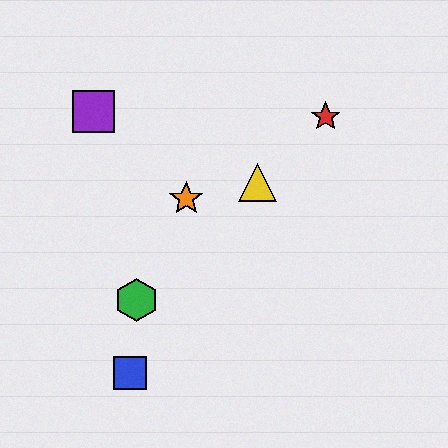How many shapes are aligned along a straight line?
3 shapes (the red star, the green hexagon, the yellow triangle) are aligned along a straight line.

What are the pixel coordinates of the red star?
The red star is at (326, 117).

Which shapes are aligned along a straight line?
The red star, the green hexagon, the yellow triangle are aligned along a straight line.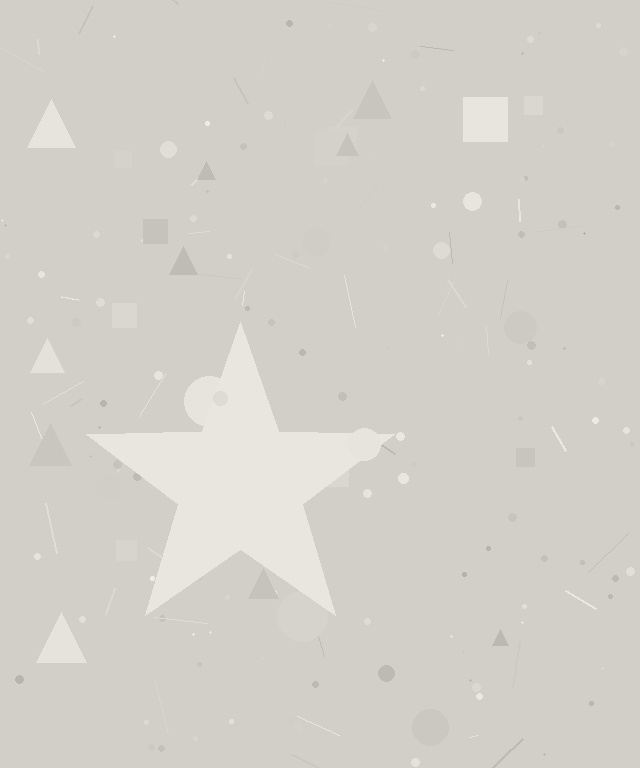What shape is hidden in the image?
A star is hidden in the image.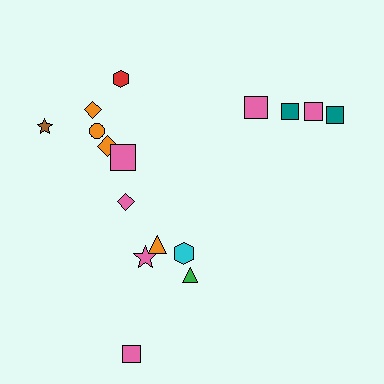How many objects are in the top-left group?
There are 7 objects.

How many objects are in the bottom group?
There are 5 objects.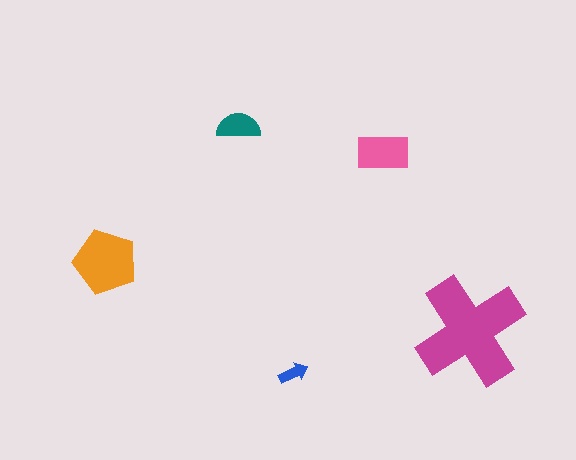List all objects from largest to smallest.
The magenta cross, the orange pentagon, the pink rectangle, the teal semicircle, the blue arrow.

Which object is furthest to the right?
The magenta cross is rightmost.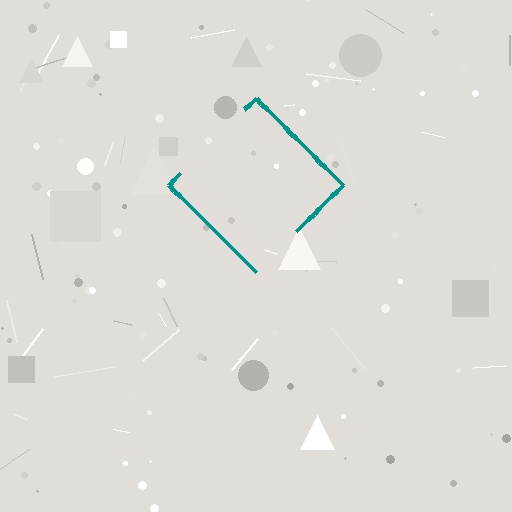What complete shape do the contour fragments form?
The contour fragments form a diamond.